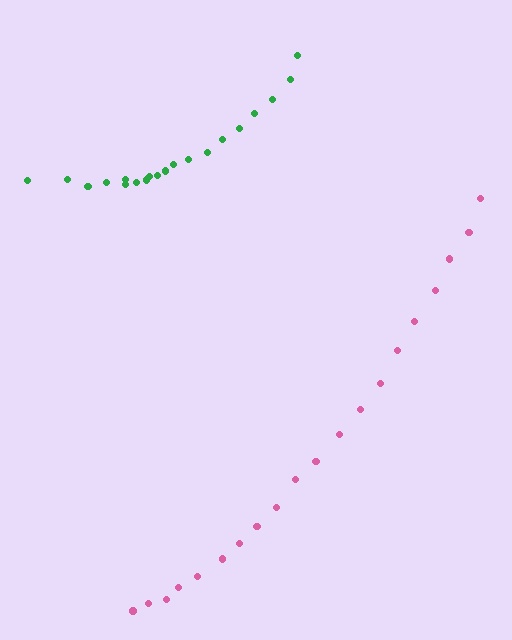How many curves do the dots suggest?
There are 2 distinct paths.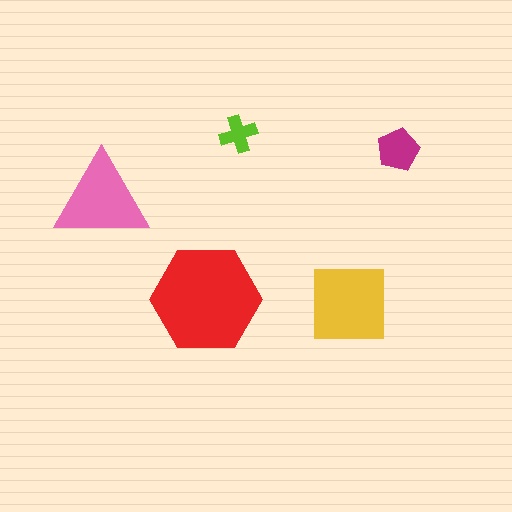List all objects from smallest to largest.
The lime cross, the magenta pentagon, the pink triangle, the yellow square, the red hexagon.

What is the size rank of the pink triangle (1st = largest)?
3rd.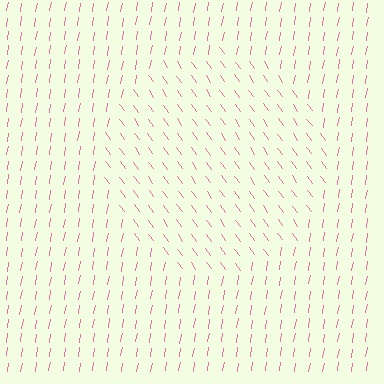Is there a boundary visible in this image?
Yes, there is a texture boundary formed by a change in line orientation.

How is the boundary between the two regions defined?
The boundary is defined purely by a change in line orientation (approximately 45 degrees difference). All lines are the same color and thickness.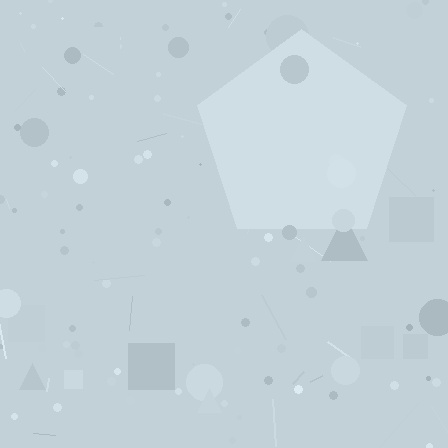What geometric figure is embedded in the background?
A pentagon is embedded in the background.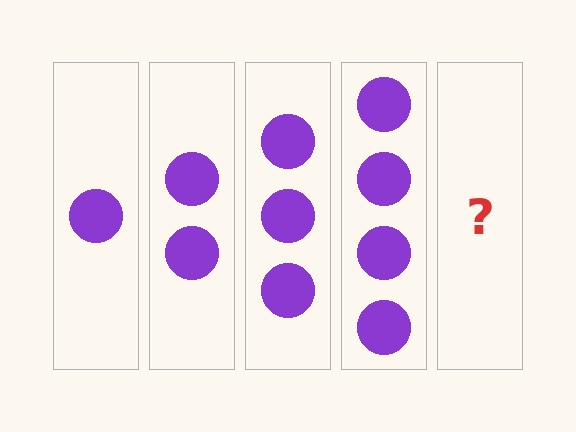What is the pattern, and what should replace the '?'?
The pattern is that each step adds one more circle. The '?' should be 5 circles.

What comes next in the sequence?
The next element should be 5 circles.